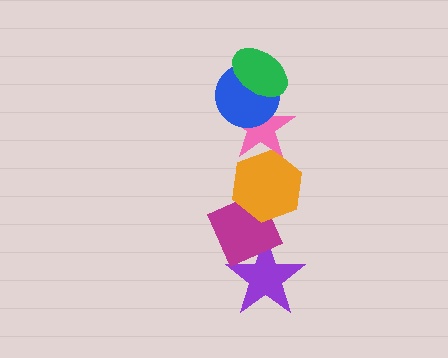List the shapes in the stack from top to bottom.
From top to bottom: the green ellipse, the blue circle, the pink star, the orange hexagon, the magenta diamond, the purple star.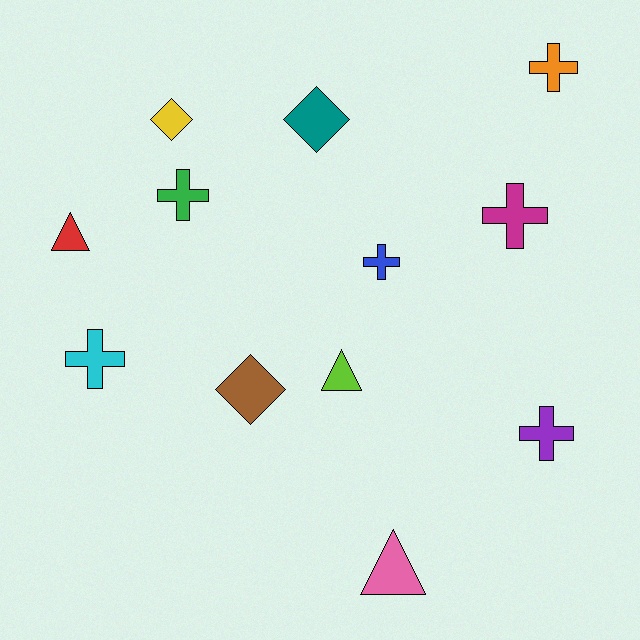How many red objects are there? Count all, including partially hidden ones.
There is 1 red object.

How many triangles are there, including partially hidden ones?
There are 3 triangles.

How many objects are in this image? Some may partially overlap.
There are 12 objects.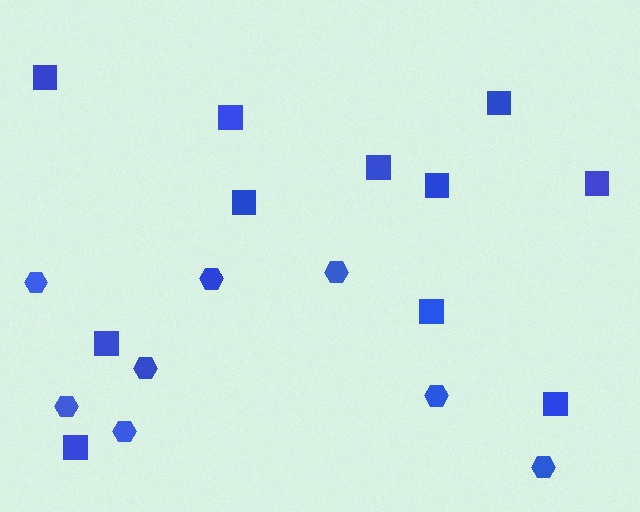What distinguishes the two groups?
There are 2 groups: one group of squares (11) and one group of hexagons (8).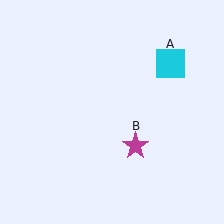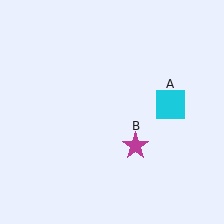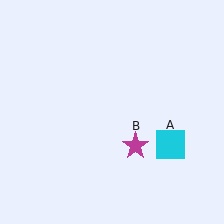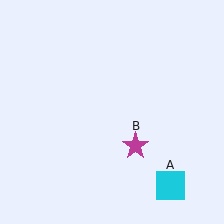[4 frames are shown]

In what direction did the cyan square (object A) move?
The cyan square (object A) moved down.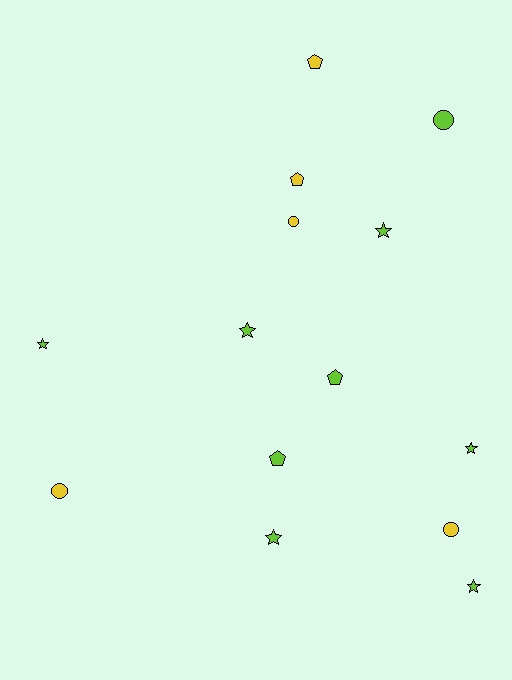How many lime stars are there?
There are 6 lime stars.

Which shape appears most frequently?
Star, with 6 objects.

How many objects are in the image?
There are 14 objects.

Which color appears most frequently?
Lime, with 9 objects.